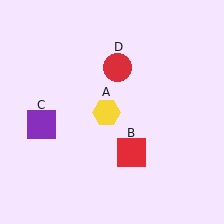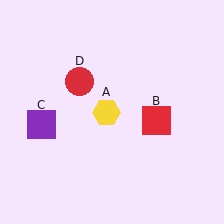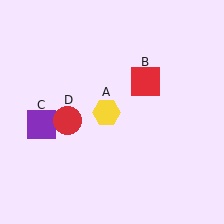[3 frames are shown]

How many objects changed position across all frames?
2 objects changed position: red square (object B), red circle (object D).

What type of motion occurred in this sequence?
The red square (object B), red circle (object D) rotated counterclockwise around the center of the scene.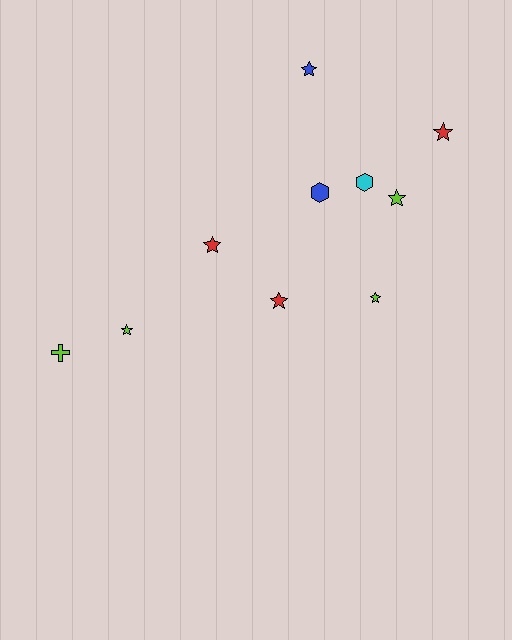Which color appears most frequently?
Lime, with 4 objects.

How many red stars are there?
There are 3 red stars.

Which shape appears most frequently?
Star, with 7 objects.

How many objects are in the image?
There are 10 objects.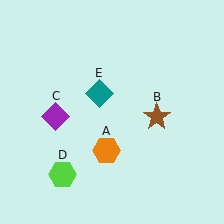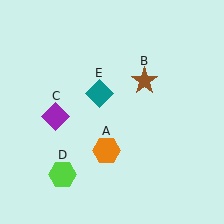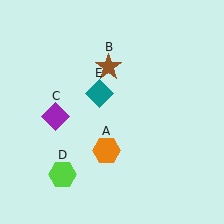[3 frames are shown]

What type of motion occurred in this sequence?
The brown star (object B) rotated counterclockwise around the center of the scene.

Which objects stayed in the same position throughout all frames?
Orange hexagon (object A) and purple diamond (object C) and lime hexagon (object D) and teal diamond (object E) remained stationary.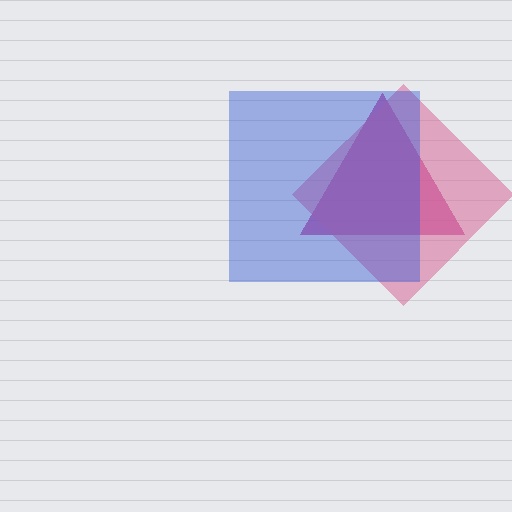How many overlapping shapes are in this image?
There are 3 overlapping shapes in the image.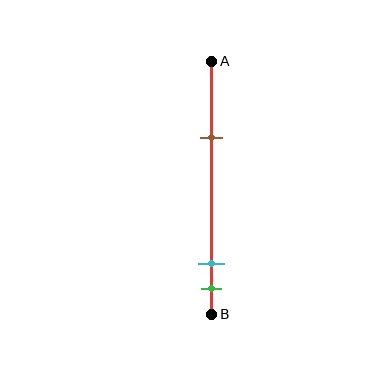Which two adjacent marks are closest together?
The cyan and green marks are the closest adjacent pair.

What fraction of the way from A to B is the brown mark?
The brown mark is approximately 30% (0.3) of the way from A to B.